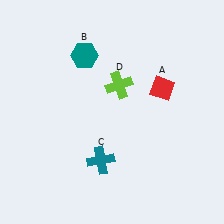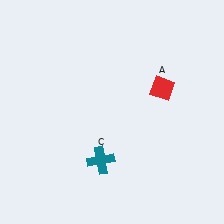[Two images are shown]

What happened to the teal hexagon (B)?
The teal hexagon (B) was removed in Image 2. It was in the top-left area of Image 1.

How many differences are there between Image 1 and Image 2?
There are 2 differences between the two images.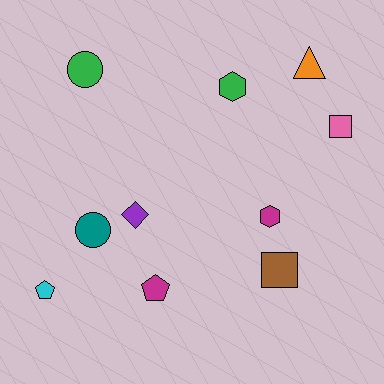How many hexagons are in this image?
There are 2 hexagons.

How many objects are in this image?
There are 10 objects.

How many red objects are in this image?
There are no red objects.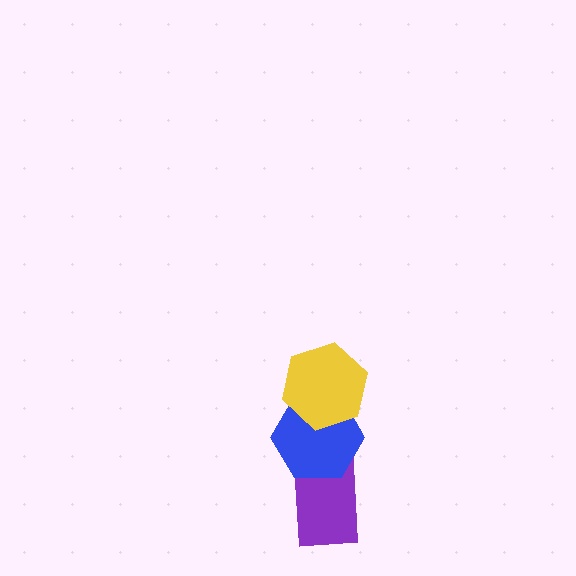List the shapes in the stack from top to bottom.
From top to bottom: the yellow hexagon, the blue hexagon, the purple rectangle.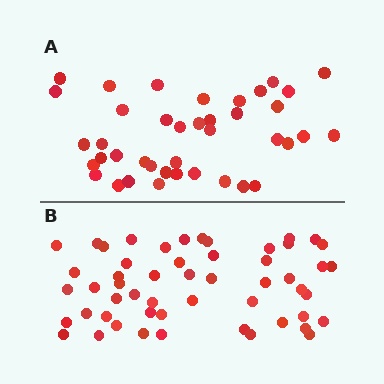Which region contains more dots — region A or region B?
Region B (the bottom region) has more dots.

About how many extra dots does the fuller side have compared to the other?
Region B has approximately 15 more dots than region A.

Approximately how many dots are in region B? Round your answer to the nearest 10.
About 50 dots. (The exact count is 53, which rounds to 50.)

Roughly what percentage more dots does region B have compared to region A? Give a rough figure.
About 30% more.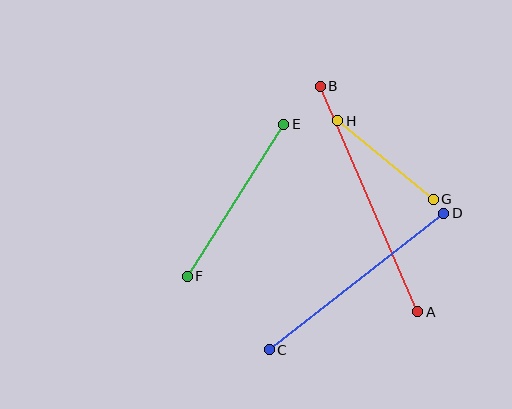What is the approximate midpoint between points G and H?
The midpoint is at approximately (385, 160) pixels.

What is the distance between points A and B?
The distance is approximately 246 pixels.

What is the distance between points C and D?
The distance is approximately 221 pixels.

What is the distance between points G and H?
The distance is approximately 123 pixels.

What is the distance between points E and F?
The distance is approximately 180 pixels.